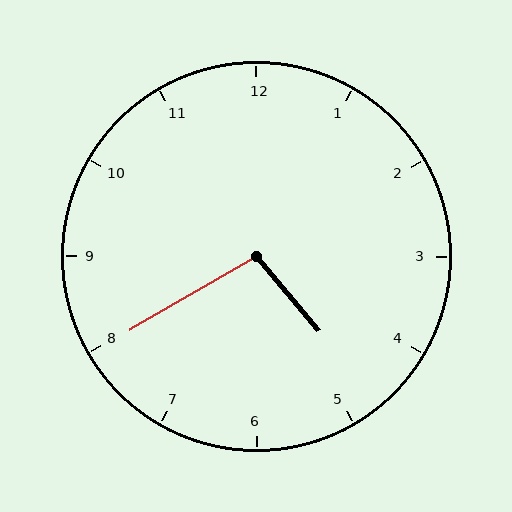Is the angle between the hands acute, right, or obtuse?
It is obtuse.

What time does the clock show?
4:40.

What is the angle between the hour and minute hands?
Approximately 100 degrees.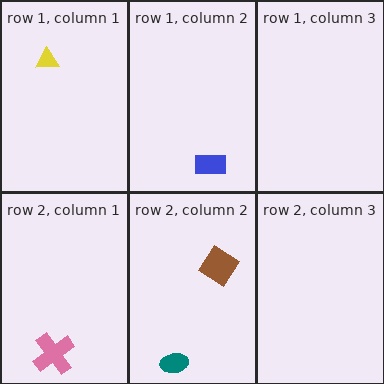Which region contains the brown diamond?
The row 2, column 2 region.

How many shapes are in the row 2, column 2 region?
2.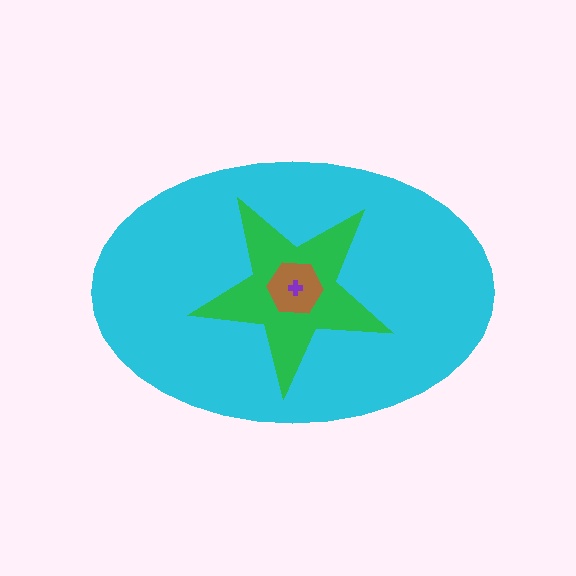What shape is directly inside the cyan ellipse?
The green star.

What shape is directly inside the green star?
The brown hexagon.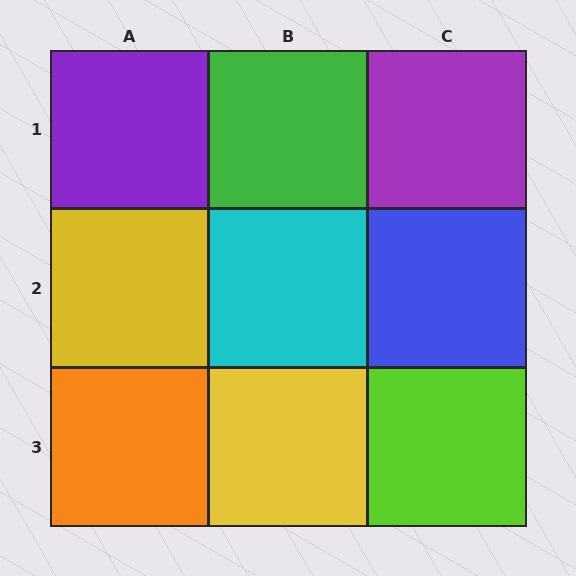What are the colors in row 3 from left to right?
Orange, yellow, lime.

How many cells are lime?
1 cell is lime.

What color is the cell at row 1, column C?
Purple.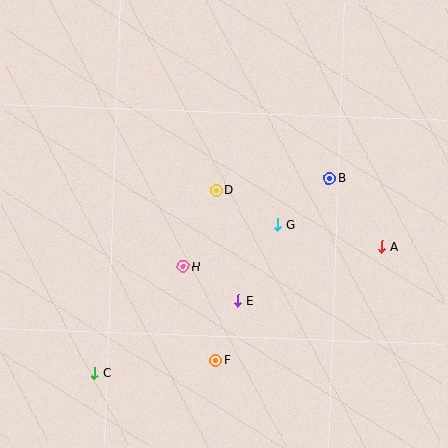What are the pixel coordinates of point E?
Point E is at (238, 301).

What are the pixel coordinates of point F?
Point F is at (216, 360).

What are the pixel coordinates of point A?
Point A is at (382, 246).